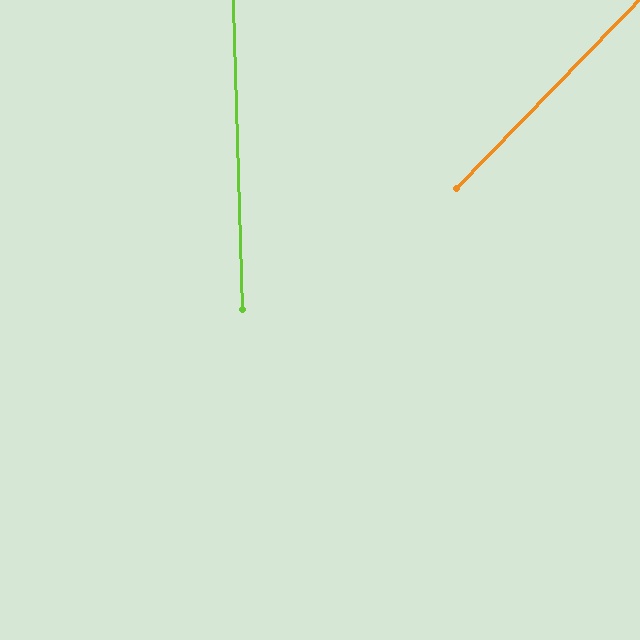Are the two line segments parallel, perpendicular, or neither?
Neither parallel nor perpendicular — they differ by about 46°.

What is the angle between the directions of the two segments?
Approximately 46 degrees.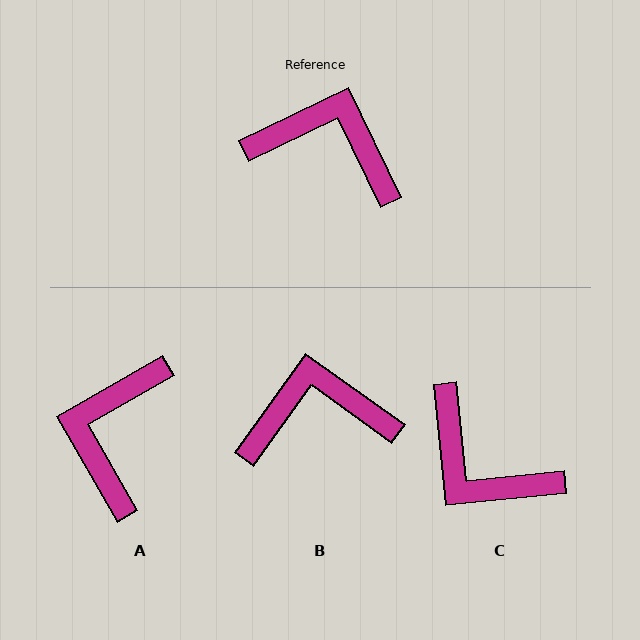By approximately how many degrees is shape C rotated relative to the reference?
Approximately 160 degrees counter-clockwise.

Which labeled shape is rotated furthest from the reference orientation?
C, about 160 degrees away.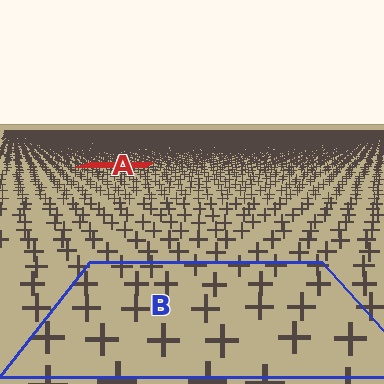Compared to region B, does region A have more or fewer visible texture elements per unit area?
Region A has more texture elements per unit area — they are packed more densely because it is farther away.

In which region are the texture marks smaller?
The texture marks are smaller in region A, because it is farther away.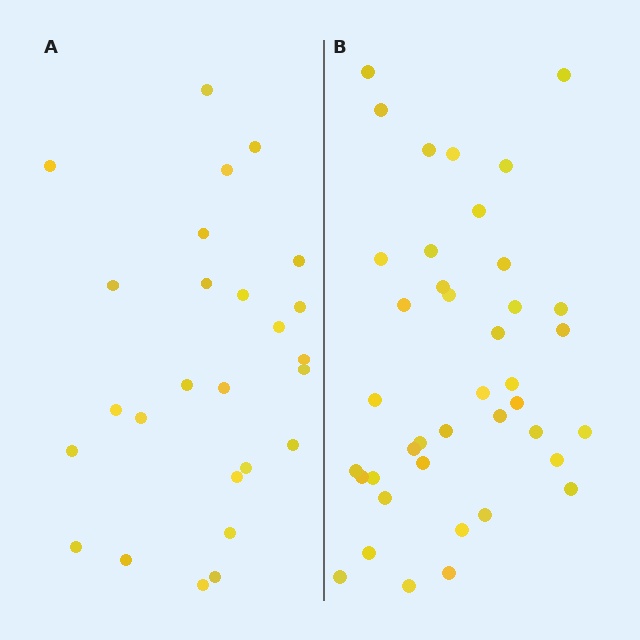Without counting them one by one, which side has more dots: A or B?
Region B (the right region) has more dots.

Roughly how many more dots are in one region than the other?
Region B has approximately 15 more dots than region A.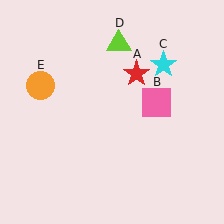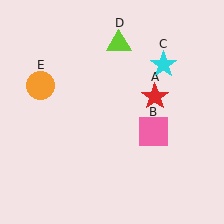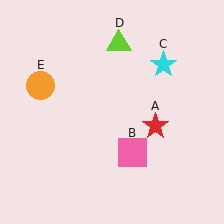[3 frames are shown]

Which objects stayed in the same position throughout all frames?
Cyan star (object C) and lime triangle (object D) and orange circle (object E) remained stationary.